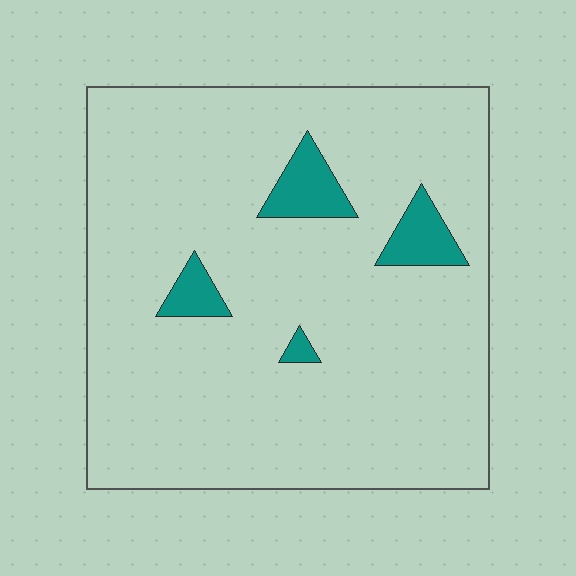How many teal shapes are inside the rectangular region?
4.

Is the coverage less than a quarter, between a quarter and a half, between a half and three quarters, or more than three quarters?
Less than a quarter.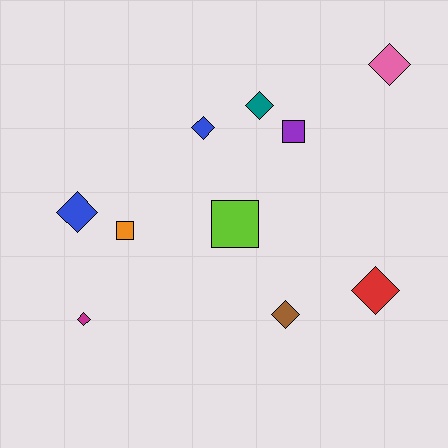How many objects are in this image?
There are 10 objects.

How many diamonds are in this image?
There are 7 diamonds.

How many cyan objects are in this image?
There are no cyan objects.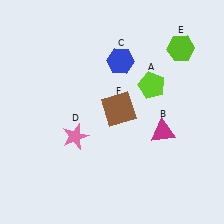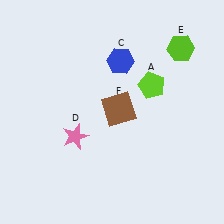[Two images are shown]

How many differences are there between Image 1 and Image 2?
There is 1 difference between the two images.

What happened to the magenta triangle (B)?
The magenta triangle (B) was removed in Image 2. It was in the bottom-right area of Image 1.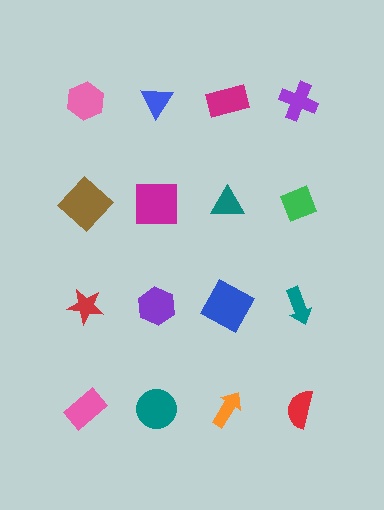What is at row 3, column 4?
A teal arrow.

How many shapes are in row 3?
4 shapes.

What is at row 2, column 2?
A magenta square.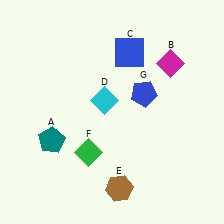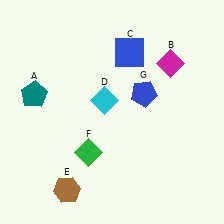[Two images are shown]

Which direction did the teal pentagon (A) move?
The teal pentagon (A) moved up.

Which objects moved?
The objects that moved are: the teal pentagon (A), the brown hexagon (E).